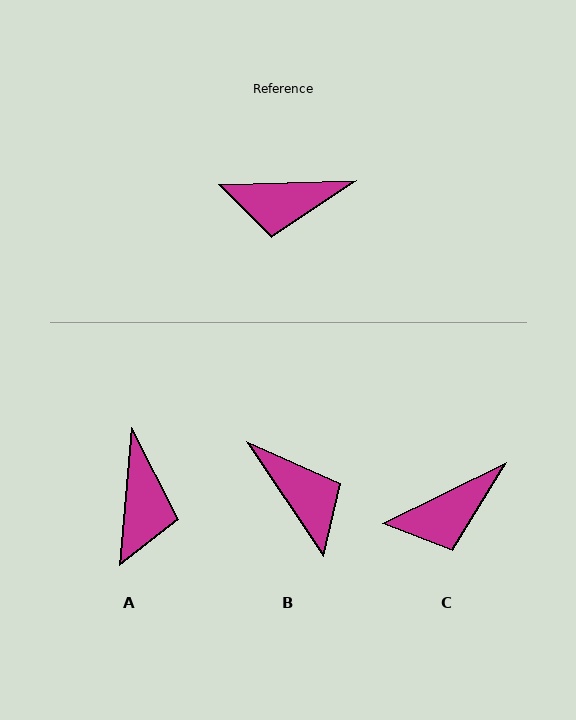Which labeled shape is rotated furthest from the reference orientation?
B, about 122 degrees away.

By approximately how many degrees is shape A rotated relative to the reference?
Approximately 83 degrees counter-clockwise.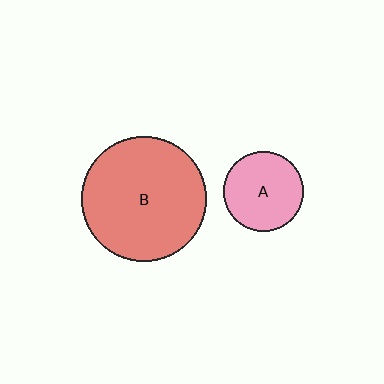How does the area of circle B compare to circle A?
Approximately 2.5 times.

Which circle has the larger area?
Circle B (red).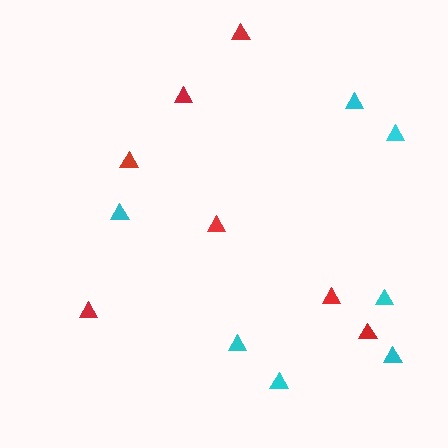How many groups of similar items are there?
There are 2 groups: one group of cyan triangles (7) and one group of red triangles (7).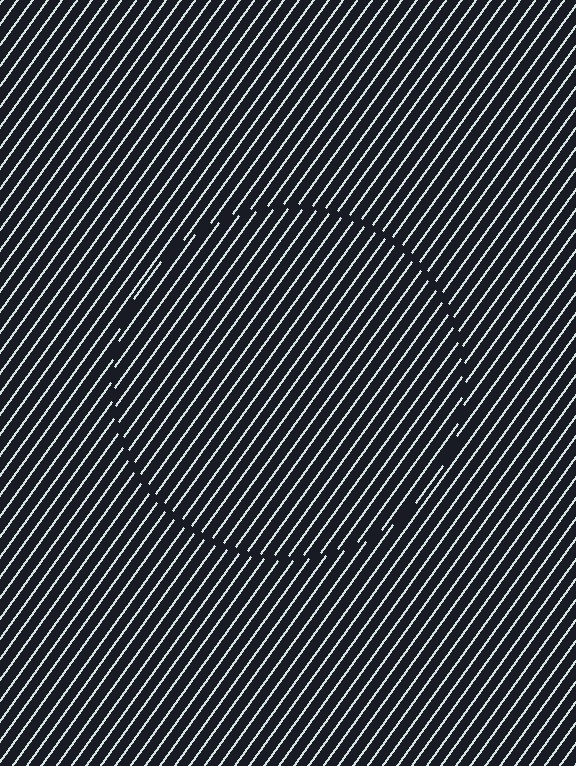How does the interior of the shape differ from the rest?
The interior of the shape contains the same grating, shifted by half a period — the contour is defined by the phase discontinuity where line-ends from the inner and outer gratings abut.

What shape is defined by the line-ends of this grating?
An illusory circle. The interior of the shape contains the same grating, shifted by half a period — the contour is defined by the phase discontinuity where line-ends from the inner and outer gratings abut.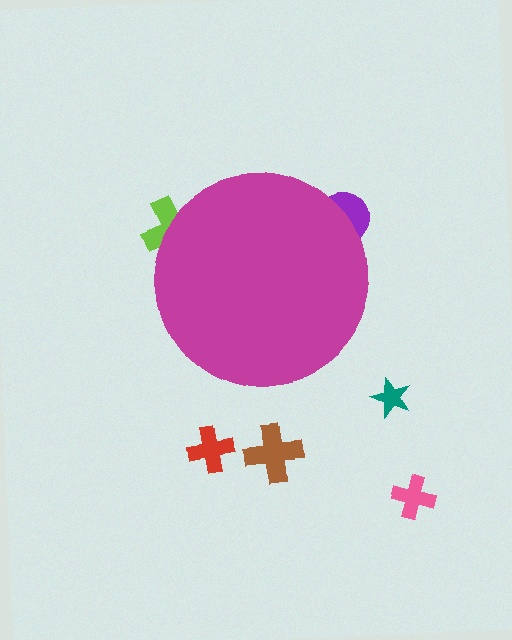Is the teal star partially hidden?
No, the teal star is fully visible.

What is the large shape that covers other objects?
A magenta circle.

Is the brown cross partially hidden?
No, the brown cross is fully visible.